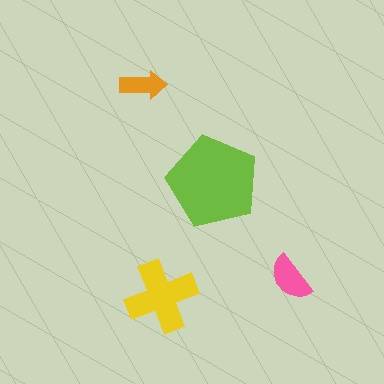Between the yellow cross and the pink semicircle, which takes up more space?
The yellow cross.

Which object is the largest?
The lime pentagon.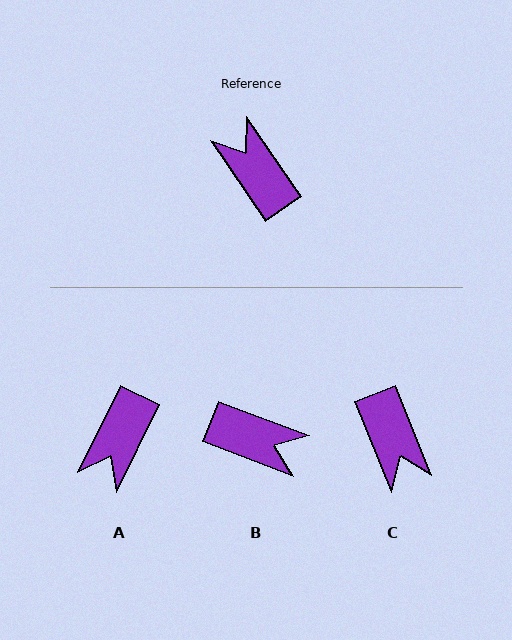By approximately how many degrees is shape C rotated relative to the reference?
Approximately 168 degrees counter-clockwise.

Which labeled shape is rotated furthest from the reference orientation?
C, about 168 degrees away.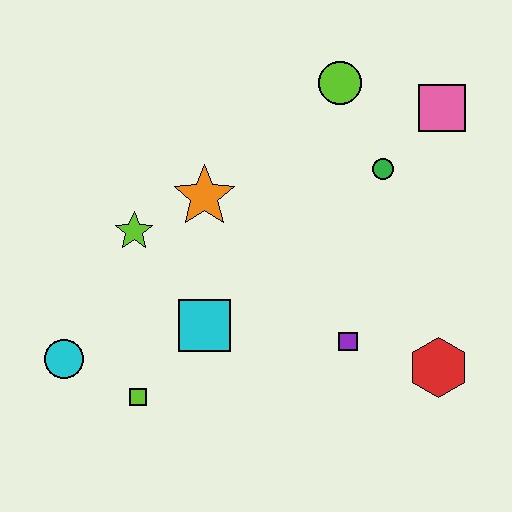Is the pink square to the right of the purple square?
Yes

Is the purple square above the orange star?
No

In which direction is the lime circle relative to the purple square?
The lime circle is above the purple square.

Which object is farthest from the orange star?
The red hexagon is farthest from the orange star.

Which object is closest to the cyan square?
The lime square is closest to the cyan square.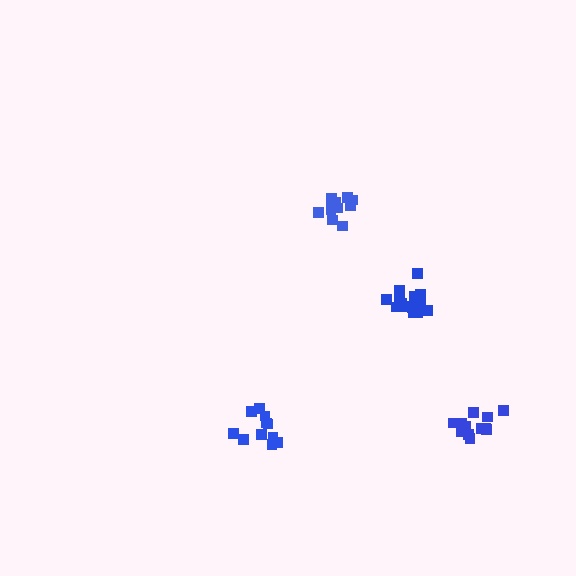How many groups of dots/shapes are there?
There are 4 groups.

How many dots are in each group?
Group 1: 11 dots, Group 2: 12 dots, Group 3: 11 dots, Group 4: 17 dots (51 total).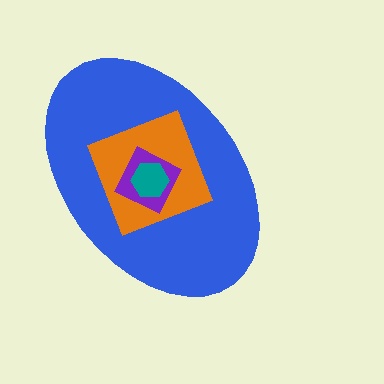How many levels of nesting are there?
4.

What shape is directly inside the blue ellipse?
The orange diamond.